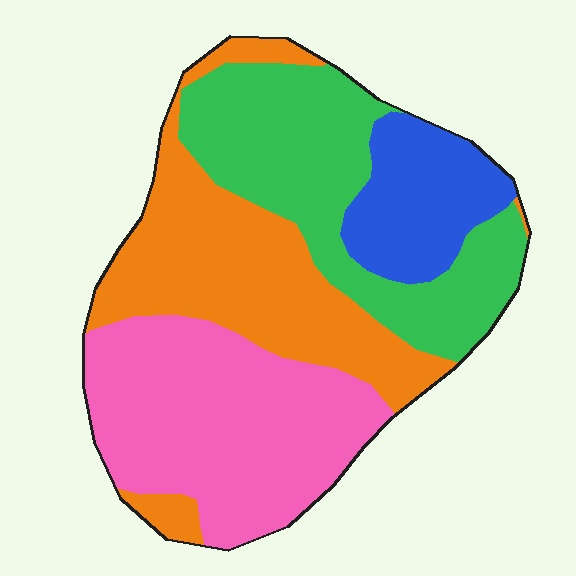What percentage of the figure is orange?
Orange covers around 30% of the figure.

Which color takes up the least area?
Blue, at roughly 15%.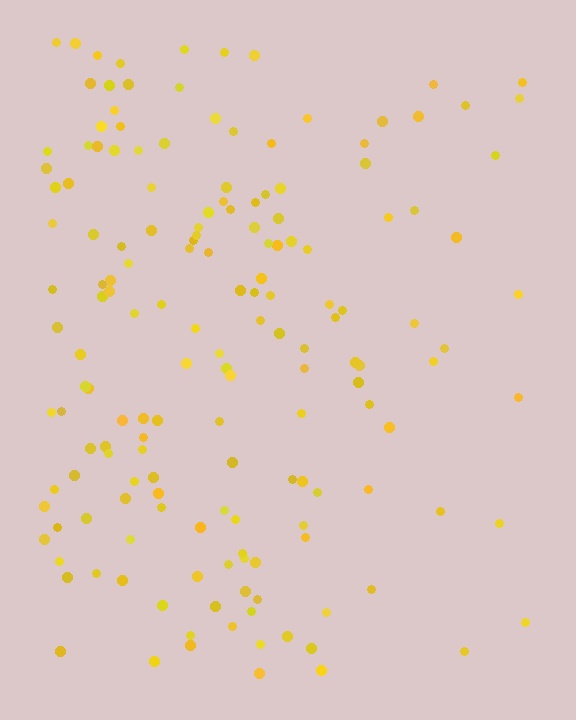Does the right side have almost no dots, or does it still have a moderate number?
Still a moderate number, just noticeably fewer than the left.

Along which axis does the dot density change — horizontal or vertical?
Horizontal.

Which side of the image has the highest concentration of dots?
The left.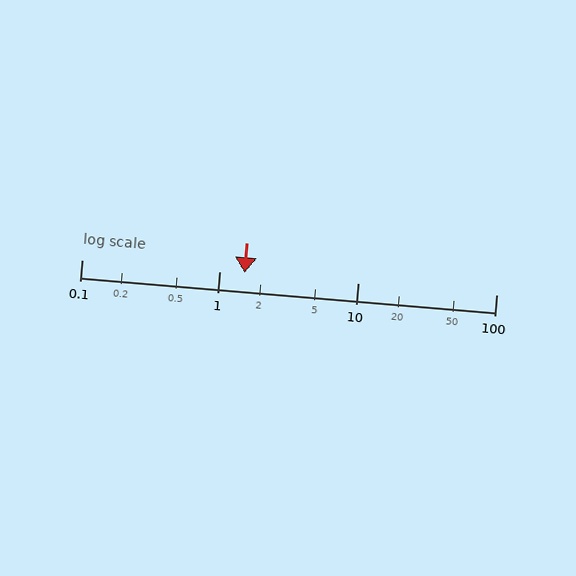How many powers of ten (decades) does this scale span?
The scale spans 3 decades, from 0.1 to 100.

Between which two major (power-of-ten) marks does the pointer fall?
The pointer is between 1 and 10.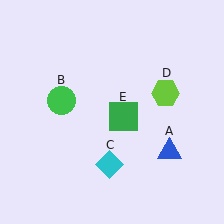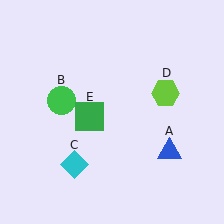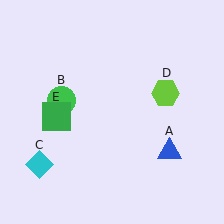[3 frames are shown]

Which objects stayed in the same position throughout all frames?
Blue triangle (object A) and green circle (object B) and lime hexagon (object D) remained stationary.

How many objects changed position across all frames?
2 objects changed position: cyan diamond (object C), green square (object E).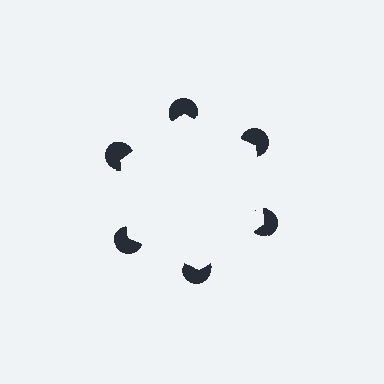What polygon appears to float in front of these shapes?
An illusory hexagon — its edges are inferred from the aligned wedge cuts in the pac-man discs, not physically drawn.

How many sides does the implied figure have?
6 sides.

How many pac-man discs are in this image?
There are 6 — one at each vertex of the illusory hexagon.